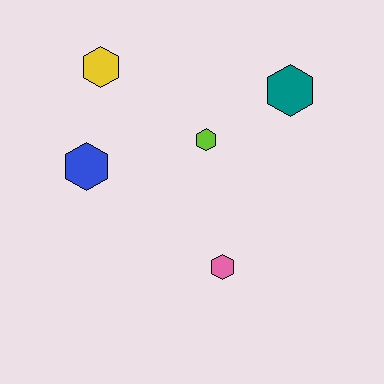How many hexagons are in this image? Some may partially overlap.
There are 5 hexagons.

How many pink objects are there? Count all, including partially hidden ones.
There is 1 pink object.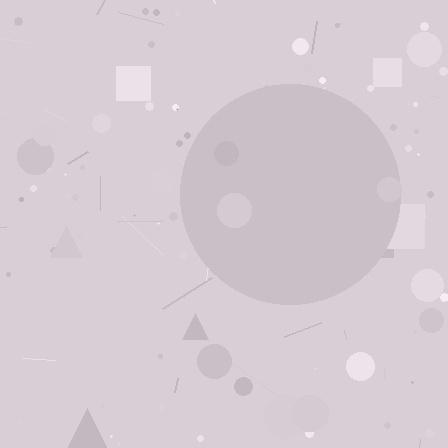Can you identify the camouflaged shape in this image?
The camouflaged shape is a circle.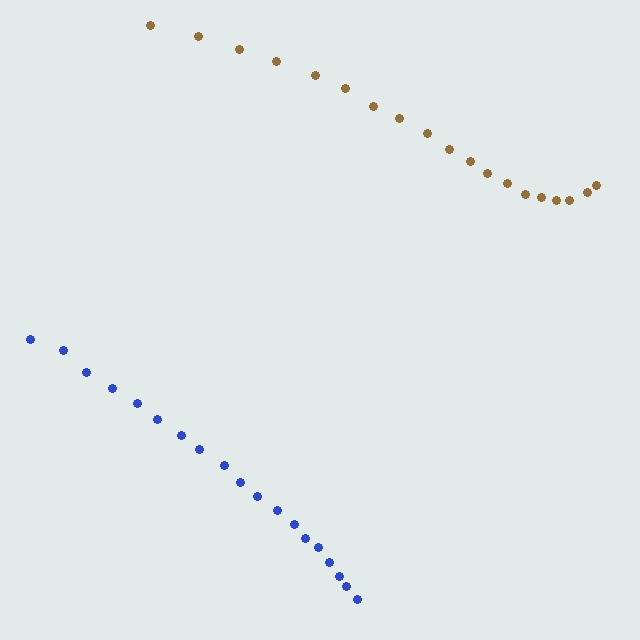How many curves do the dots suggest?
There are 2 distinct paths.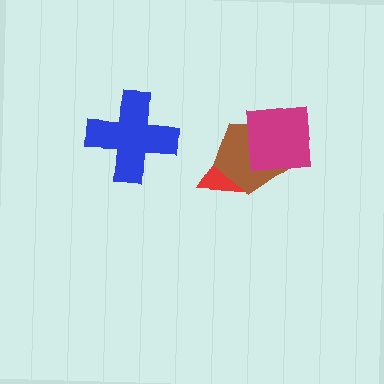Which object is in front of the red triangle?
The brown pentagon is in front of the red triangle.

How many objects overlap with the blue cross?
0 objects overlap with the blue cross.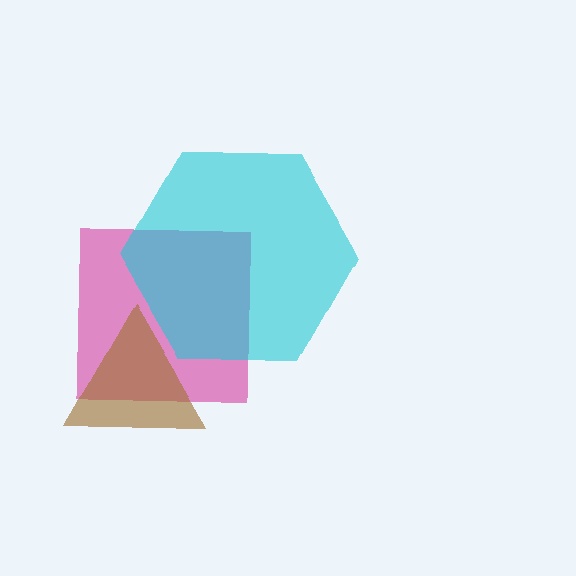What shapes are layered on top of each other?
The layered shapes are: a magenta square, a brown triangle, a cyan hexagon.